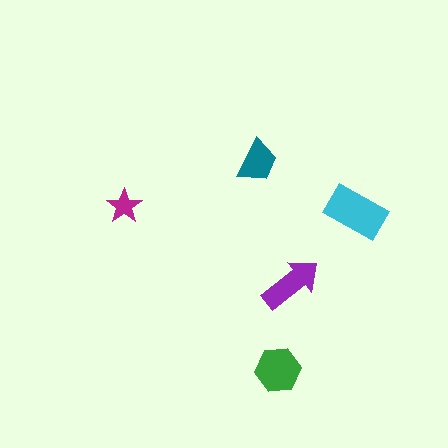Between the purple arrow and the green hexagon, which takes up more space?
The green hexagon.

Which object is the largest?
The cyan rectangle.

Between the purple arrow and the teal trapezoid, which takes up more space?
The purple arrow.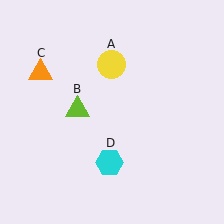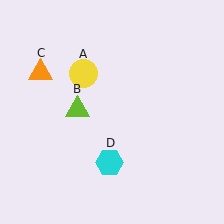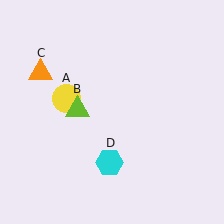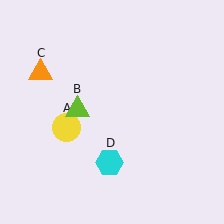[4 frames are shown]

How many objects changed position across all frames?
1 object changed position: yellow circle (object A).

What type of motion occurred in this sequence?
The yellow circle (object A) rotated counterclockwise around the center of the scene.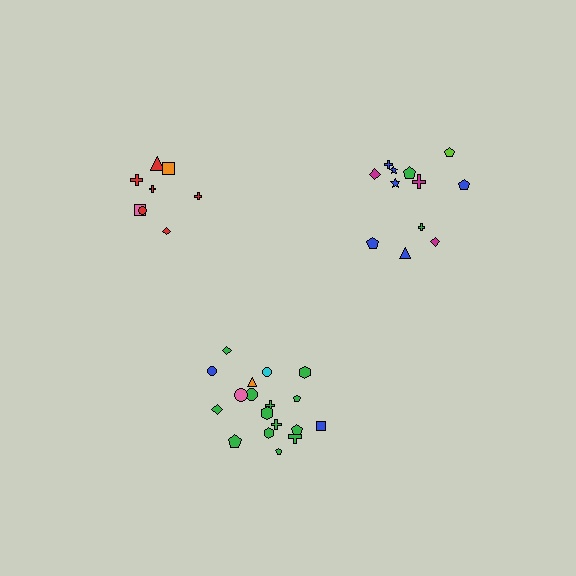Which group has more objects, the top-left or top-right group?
The top-right group.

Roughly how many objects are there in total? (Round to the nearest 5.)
Roughly 40 objects in total.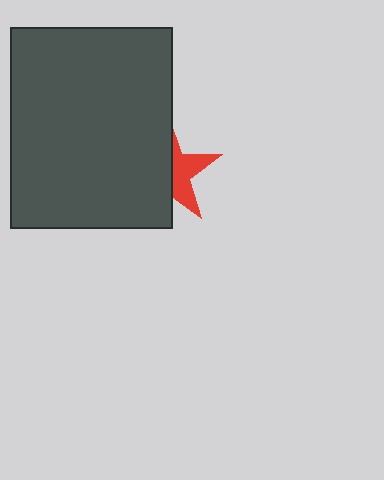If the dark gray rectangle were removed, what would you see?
You would see the complete red star.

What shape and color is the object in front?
The object in front is a dark gray rectangle.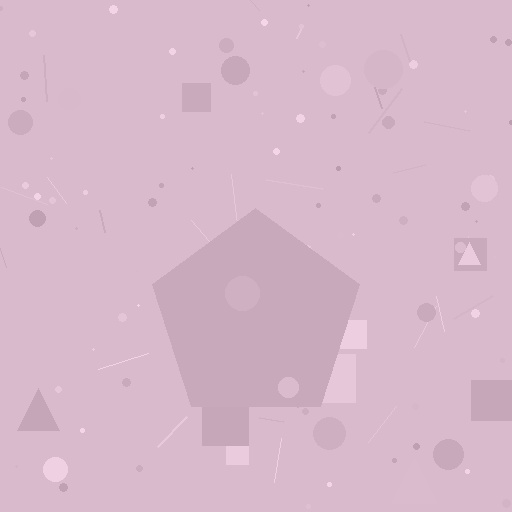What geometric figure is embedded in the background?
A pentagon is embedded in the background.